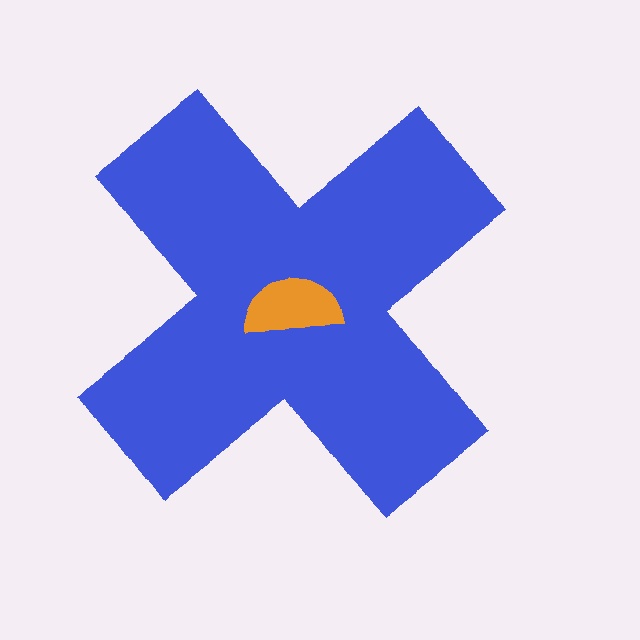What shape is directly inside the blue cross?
The orange semicircle.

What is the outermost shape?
The blue cross.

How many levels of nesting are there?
2.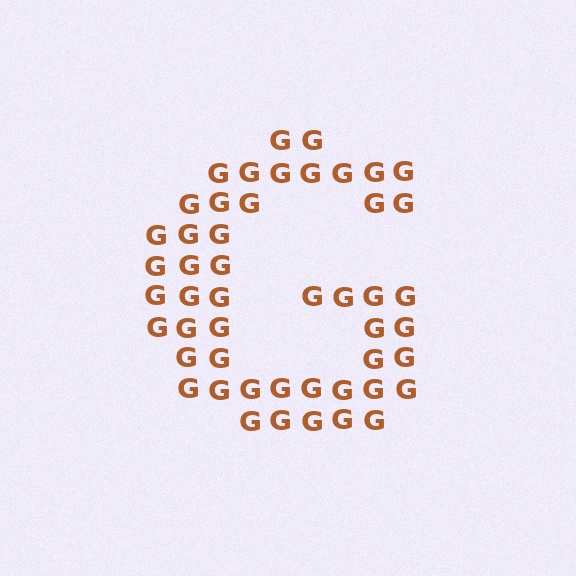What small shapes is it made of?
It is made of small letter G's.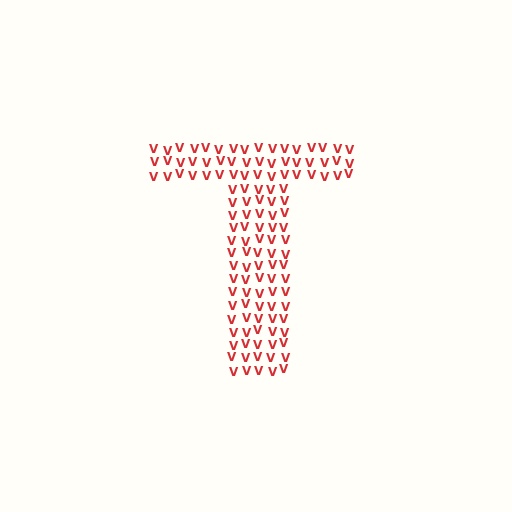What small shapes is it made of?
It is made of small letter V's.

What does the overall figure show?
The overall figure shows the letter T.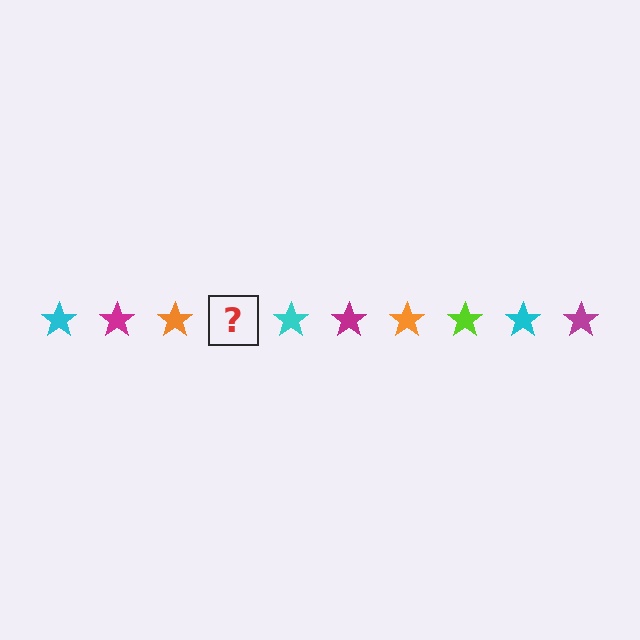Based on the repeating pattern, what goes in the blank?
The blank should be a lime star.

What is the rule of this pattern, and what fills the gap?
The rule is that the pattern cycles through cyan, magenta, orange, lime stars. The gap should be filled with a lime star.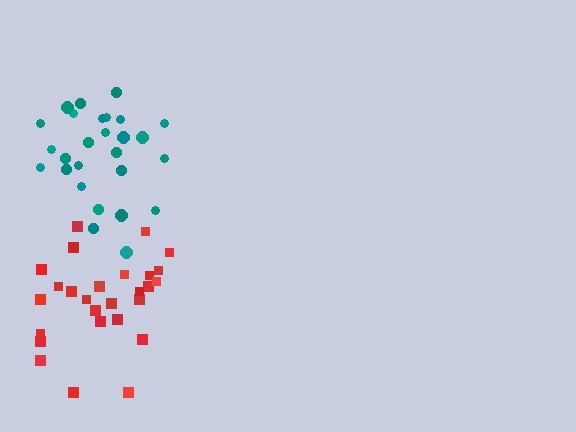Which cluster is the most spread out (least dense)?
Red.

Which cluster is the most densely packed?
Teal.